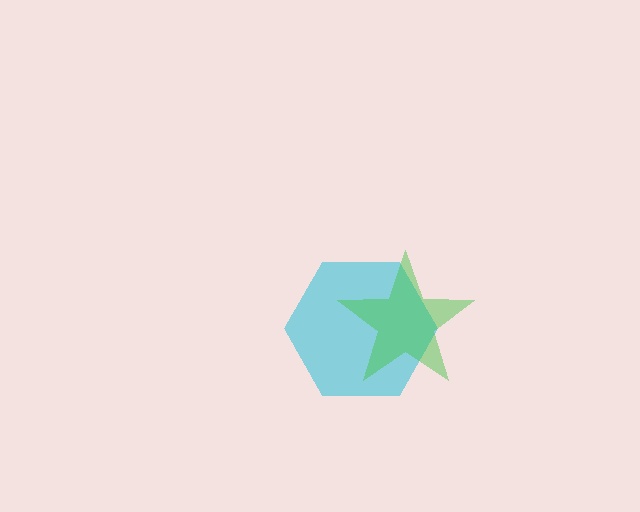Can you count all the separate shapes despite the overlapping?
Yes, there are 2 separate shapes.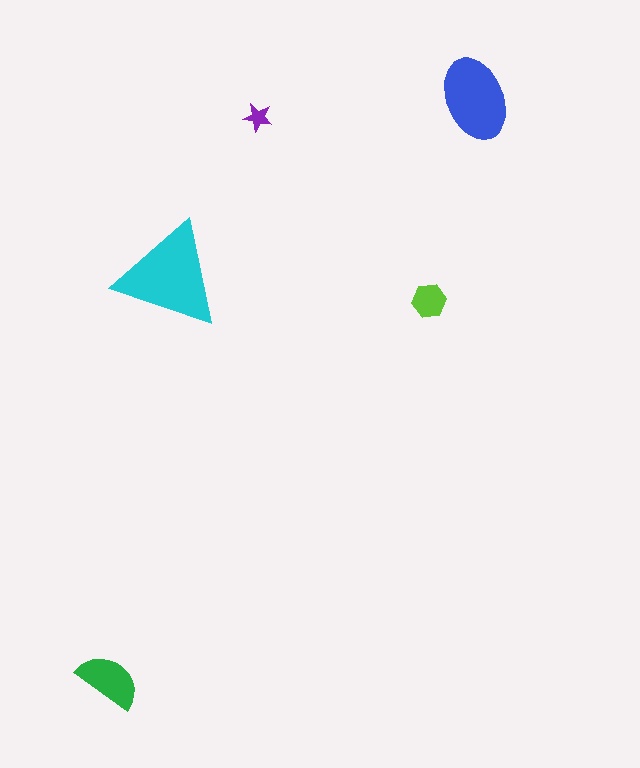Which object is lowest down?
The green semicircle is bottommost.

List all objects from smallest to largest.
The purple star, the lime hexagon, the green semicircle, the blue ellipse, the cyan triangle.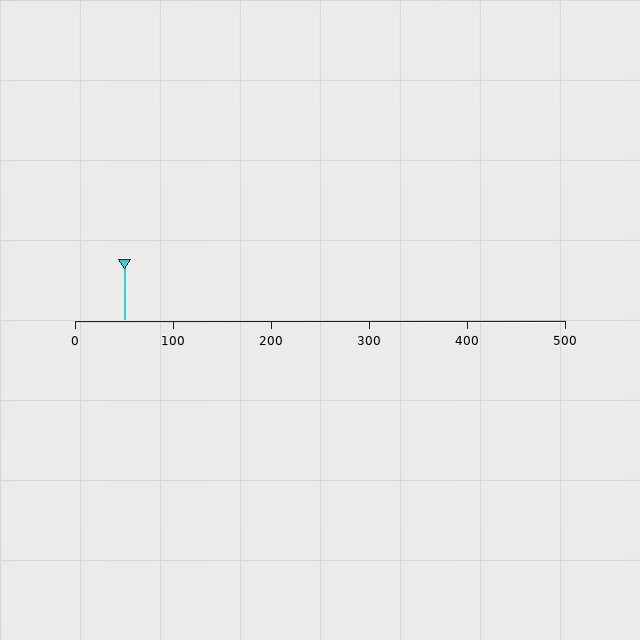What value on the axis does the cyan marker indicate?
The marker indicates approximately 50.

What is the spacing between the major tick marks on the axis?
The major ticks are spaced 100 apart.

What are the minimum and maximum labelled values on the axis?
The axis runs from 0 to 500.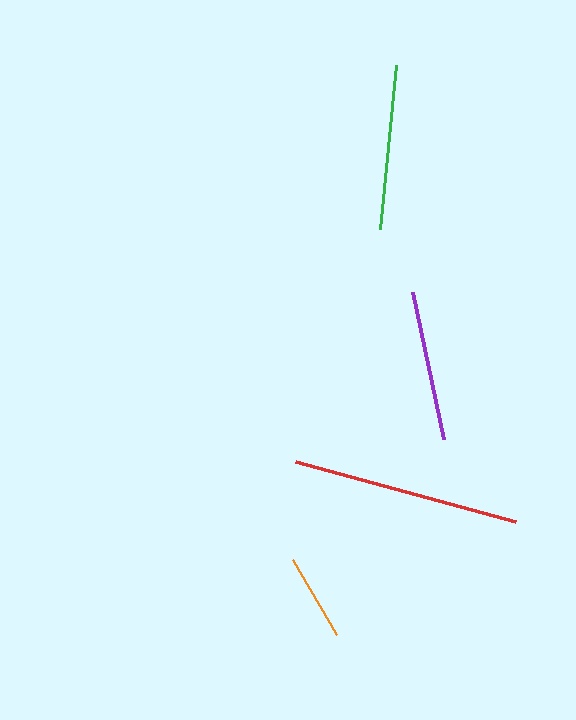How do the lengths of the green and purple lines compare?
The green and purple lines are approximately the same length.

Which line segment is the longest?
The red line is the longest at approximately 228 pixels.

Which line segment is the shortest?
The orange line is the shortest at approximately 87 pixels.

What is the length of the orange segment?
The orange segment is approximately 87 pixels long.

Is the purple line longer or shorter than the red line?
The red line is longer than the purple line.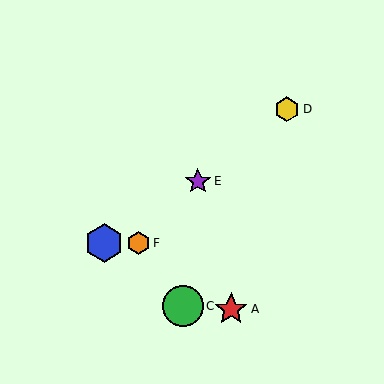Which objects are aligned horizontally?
Objects B, F are aligned horizontally.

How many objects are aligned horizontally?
2 objects (B, F) are aligned horizontally.